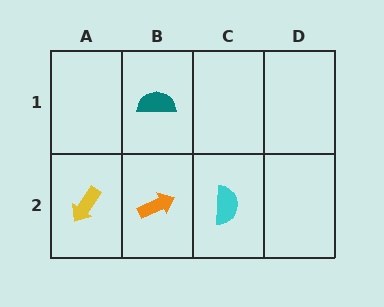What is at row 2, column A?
A yellow arrow.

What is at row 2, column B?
An orange arrow.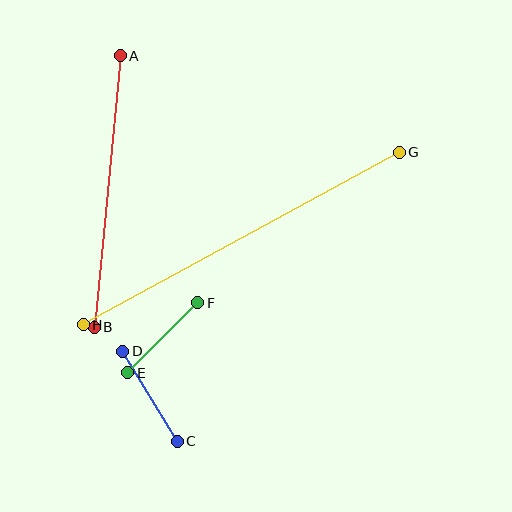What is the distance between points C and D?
The distance is approximately 105 pixels.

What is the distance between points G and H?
The distance is approximately 360 pixels.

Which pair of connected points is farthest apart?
Points G and H are farthest apart.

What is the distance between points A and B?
The distance is approximately 273 pixels.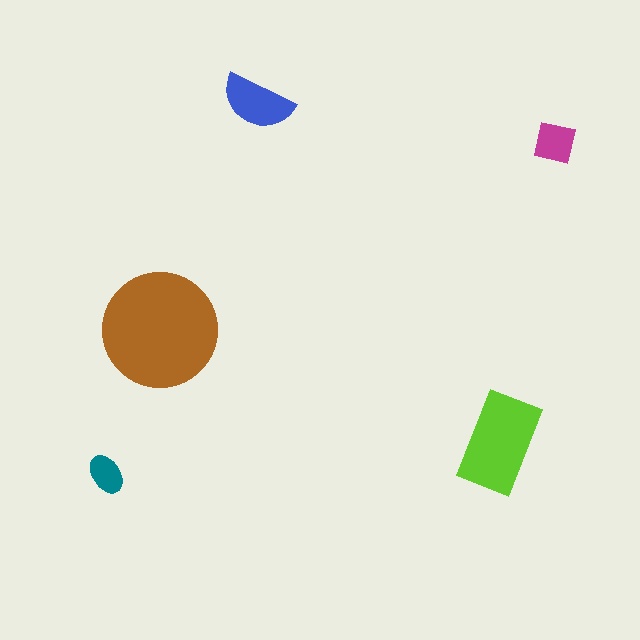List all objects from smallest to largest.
The teal ellipse, the magenta square, the blue semicircle, the lime rectangle, the brown circle.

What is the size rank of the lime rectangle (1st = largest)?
2nd.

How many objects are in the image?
There are 5 objects in the image.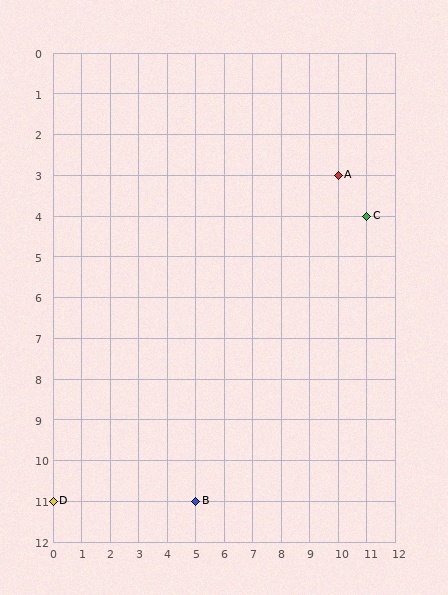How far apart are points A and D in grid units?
Points A and D are 10 columns and 8 rows apart (about 12.8 grid units diagonally).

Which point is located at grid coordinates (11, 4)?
Point C is at (11, 4).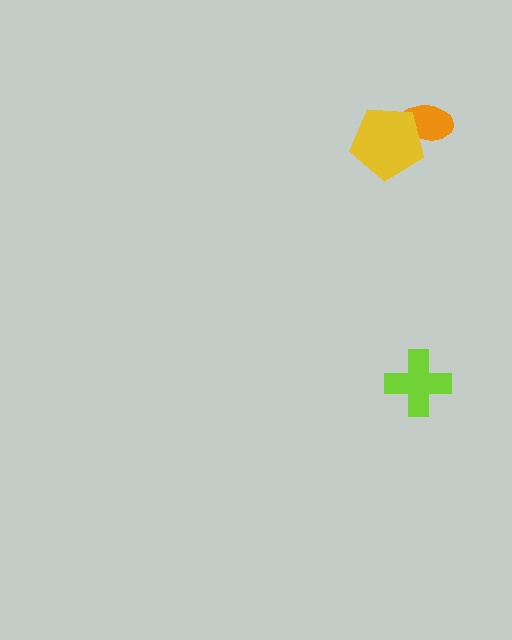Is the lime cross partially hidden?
No, no other shape covers it.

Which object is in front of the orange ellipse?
The yellow pentagon is in front of the orange ellipse.